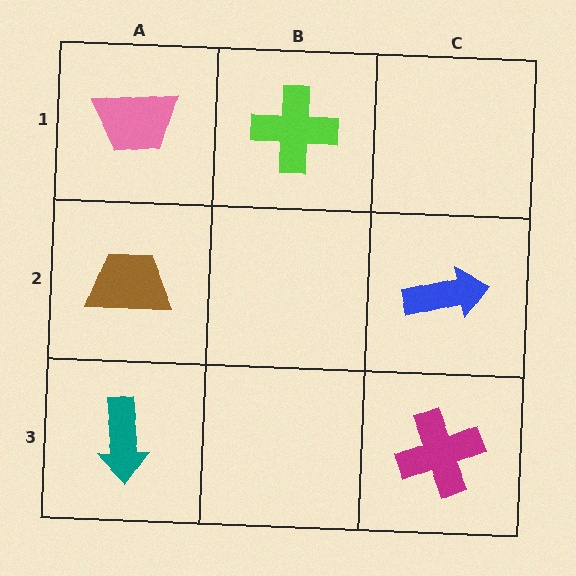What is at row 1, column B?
A lime cross.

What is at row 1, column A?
A pink trapezoid.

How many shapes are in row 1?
2 shapes.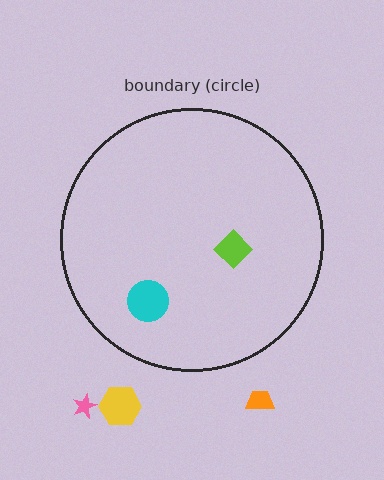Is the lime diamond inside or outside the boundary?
Inside.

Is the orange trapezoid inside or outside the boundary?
Outside.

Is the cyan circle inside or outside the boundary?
Inside.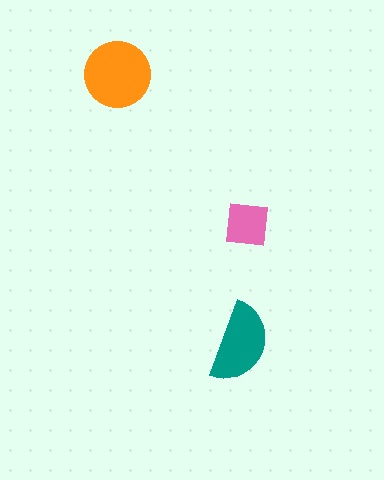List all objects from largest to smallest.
The orange circle, the teal semicircle, the pink square.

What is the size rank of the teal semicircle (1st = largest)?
2nd.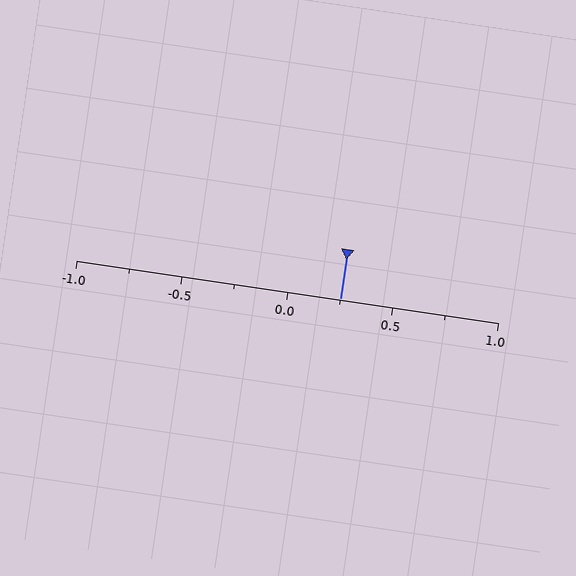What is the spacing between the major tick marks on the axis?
The major ticks are spaced 0.5 apart.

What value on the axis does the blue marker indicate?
The marker indicates approximately 0.25.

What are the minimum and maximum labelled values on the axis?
The axis runs from -1.0 to 1.0.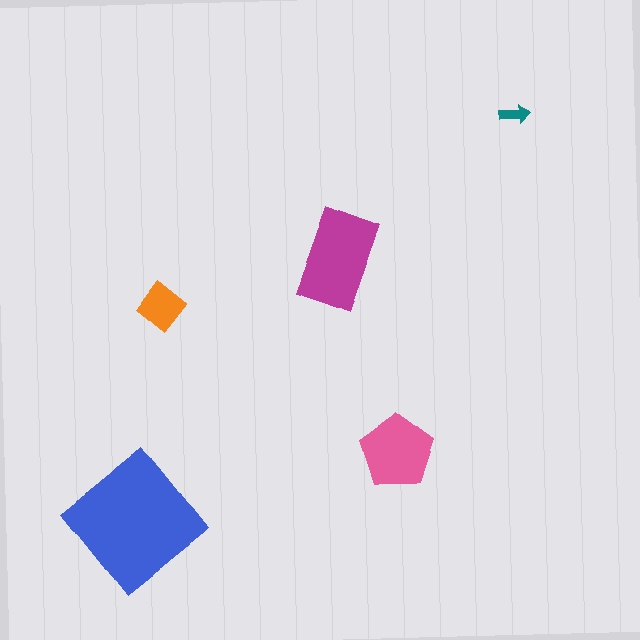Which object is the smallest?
The teal arrow.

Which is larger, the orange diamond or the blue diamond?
The blue diamond.